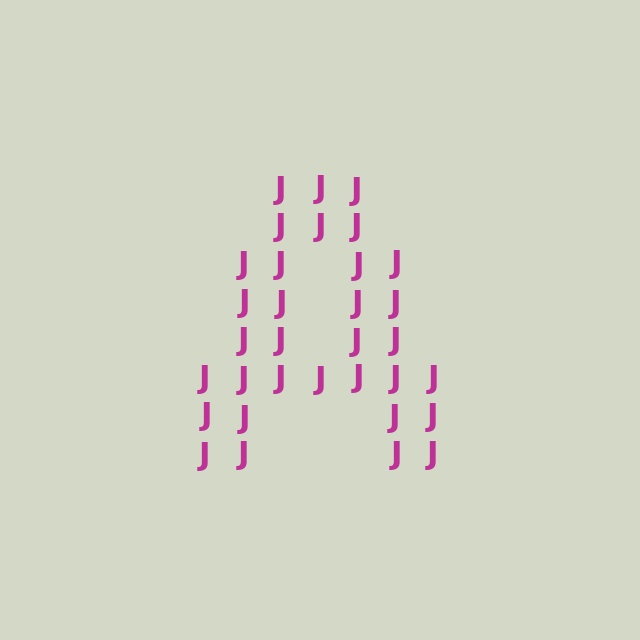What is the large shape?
The large shape is the letter A.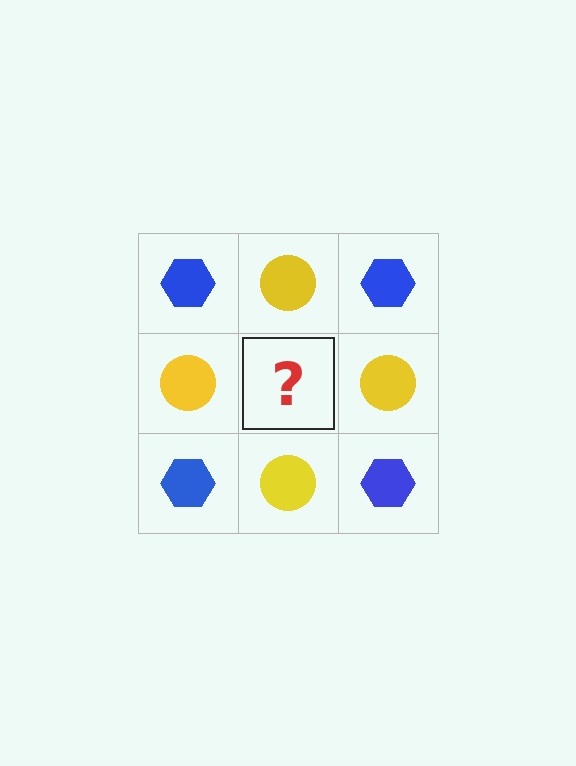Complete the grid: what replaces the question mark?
The question mark should be replaced with a blue hexagon.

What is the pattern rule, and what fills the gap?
The rule is that it alternates blue hexagon and yellow circle in a checkerboard pattern. The gap should be filled with a blue hexagon.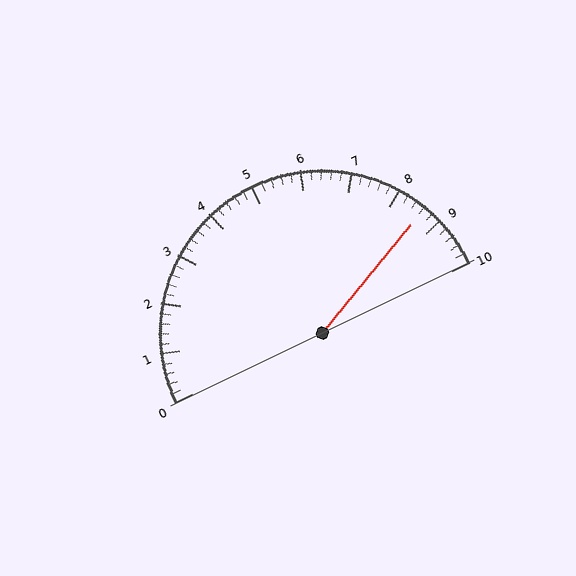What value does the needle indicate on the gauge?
The needle indicates approximately 8.6.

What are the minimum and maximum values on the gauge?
The gauge ranges from 0 to 10.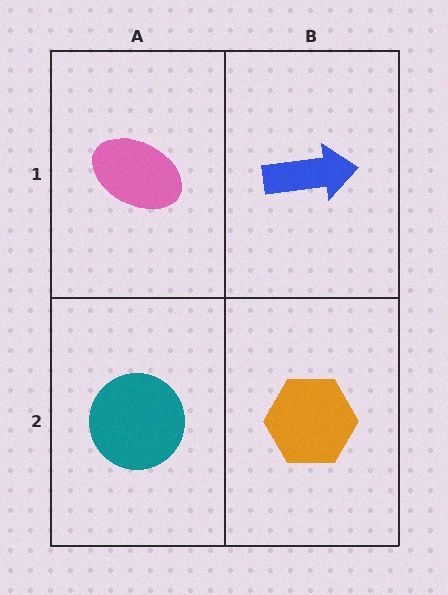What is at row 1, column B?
A blue arrow.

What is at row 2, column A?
A teal circle.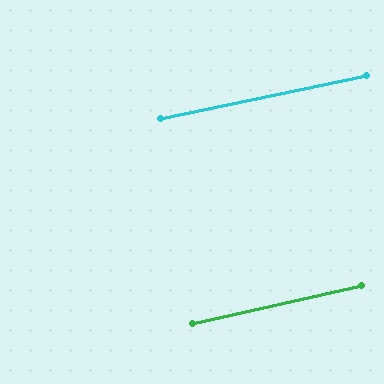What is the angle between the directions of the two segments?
Approximately 1 degree.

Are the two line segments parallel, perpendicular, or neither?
Parallel — their directions differ by only 1.0°.